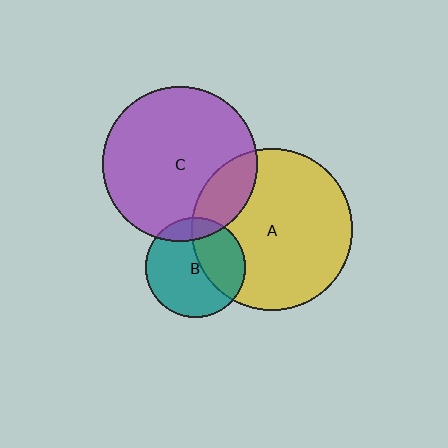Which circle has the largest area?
Circle A (yellow).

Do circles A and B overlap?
Yes.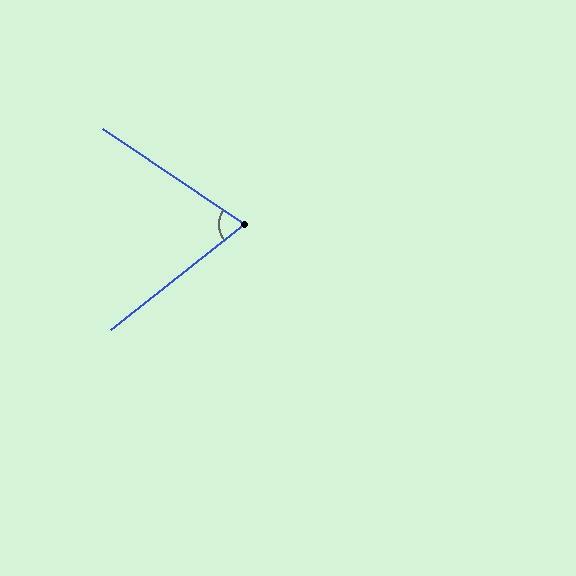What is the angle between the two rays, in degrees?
Approximately 72 degrees.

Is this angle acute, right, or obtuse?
It is acute.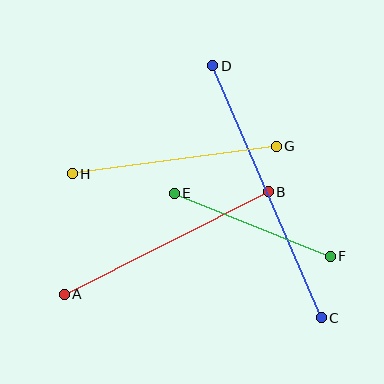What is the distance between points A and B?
The distance is approximately 228 pixels.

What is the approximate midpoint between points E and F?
The midpoint is at approximately (252, 225) pixels.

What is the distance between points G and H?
The distance is approximately 206 pixels.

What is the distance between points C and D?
The distance is approximately 275 pixels.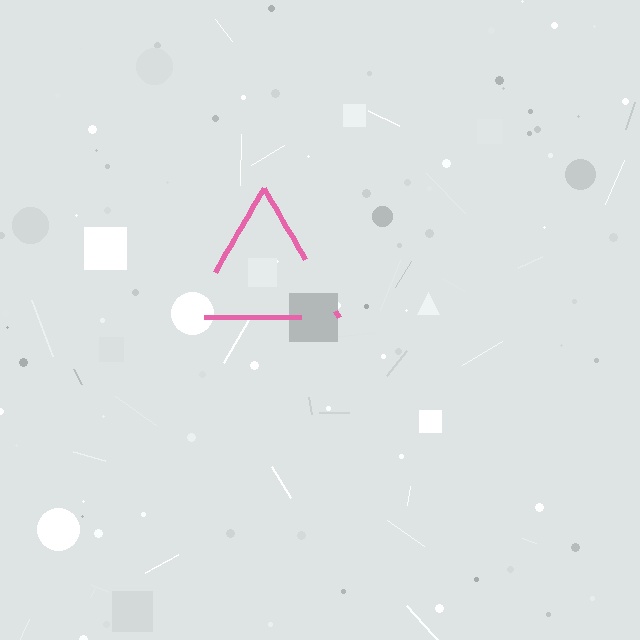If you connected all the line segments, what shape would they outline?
They would outline a triangle.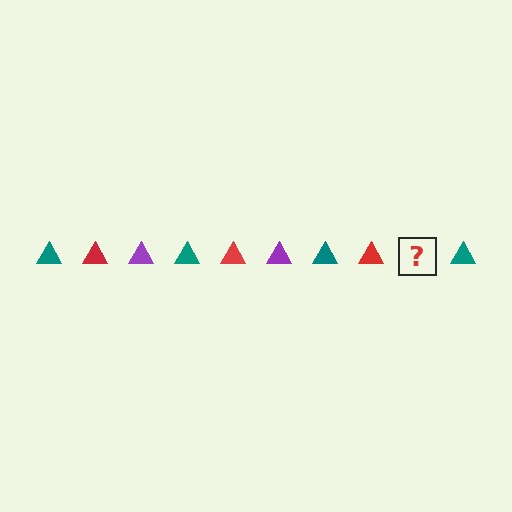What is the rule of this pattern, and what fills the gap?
The rule is that the pattern cycles through teal, red, purple triangles. The gap should be filled with a purple triangle.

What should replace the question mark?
The question mark should be replaced with a purple triangle.